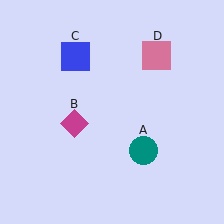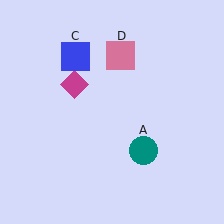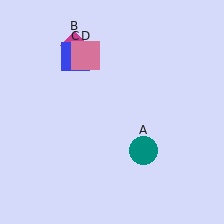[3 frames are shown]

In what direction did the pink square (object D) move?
The pink square (object D) moved left.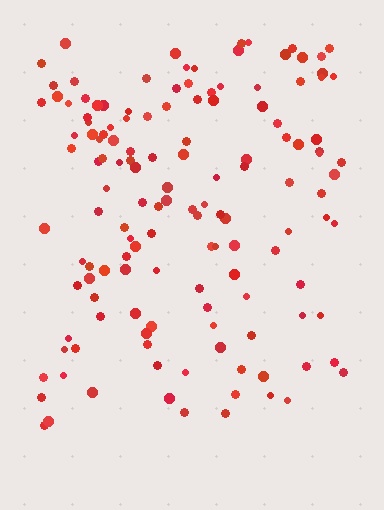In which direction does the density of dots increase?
From bottom to top, with the top side densest.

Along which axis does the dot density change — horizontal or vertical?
Vertical.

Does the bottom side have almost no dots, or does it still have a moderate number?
Still a moderate number, just noticeably fewer than the top.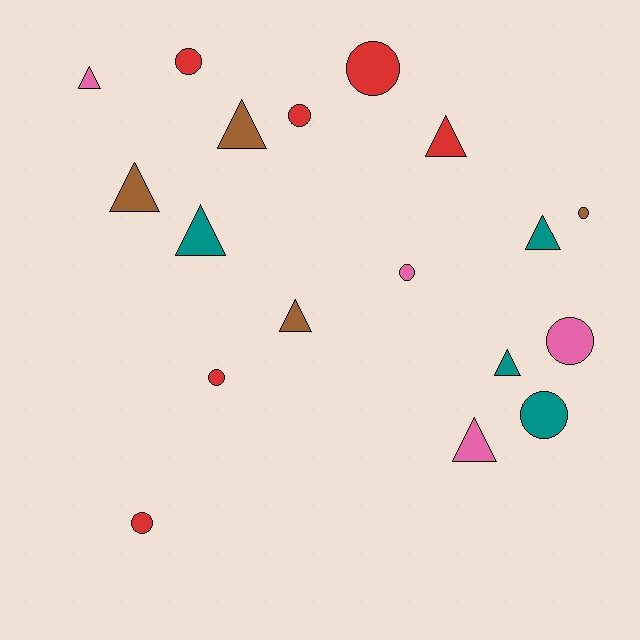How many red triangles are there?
There is 1 red triangle.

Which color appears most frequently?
Red, with 6 objects.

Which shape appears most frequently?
Triangle, with 9 objects.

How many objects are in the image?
There are 18 objects.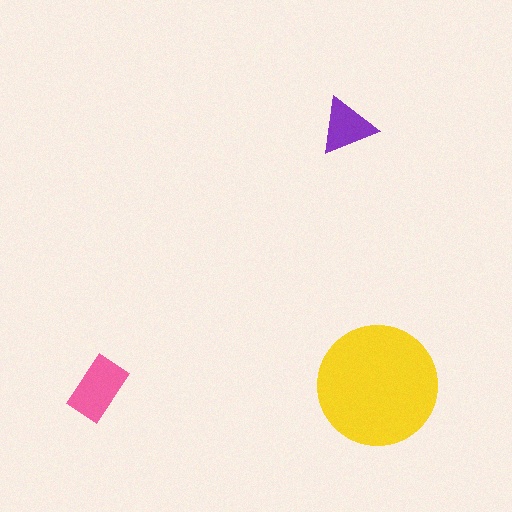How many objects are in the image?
There are 3 objects in the image.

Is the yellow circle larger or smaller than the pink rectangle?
Larger.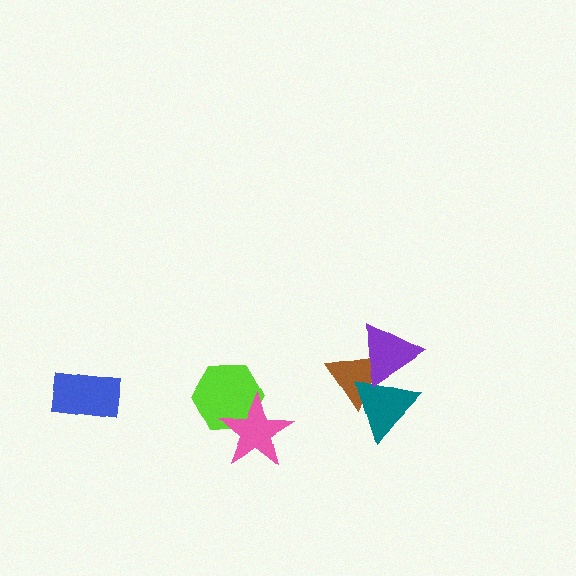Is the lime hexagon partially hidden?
Yes, it is partially covered by another shape.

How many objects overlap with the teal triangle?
2 objects overlap with the teal triangle.